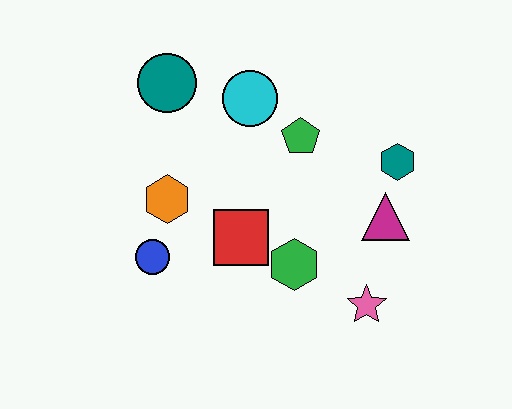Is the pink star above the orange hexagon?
No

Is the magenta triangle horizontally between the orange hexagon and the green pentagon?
No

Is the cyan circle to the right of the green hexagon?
No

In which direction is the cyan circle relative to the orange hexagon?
The cyan circle is above the orange hexagon.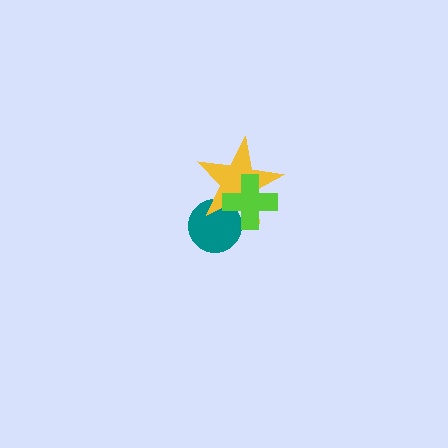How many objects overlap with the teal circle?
2 objects overlap with the teal circle.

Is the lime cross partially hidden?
No, no other shape covers it.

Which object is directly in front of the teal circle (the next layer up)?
The yellow star is directly in front of the teal circle.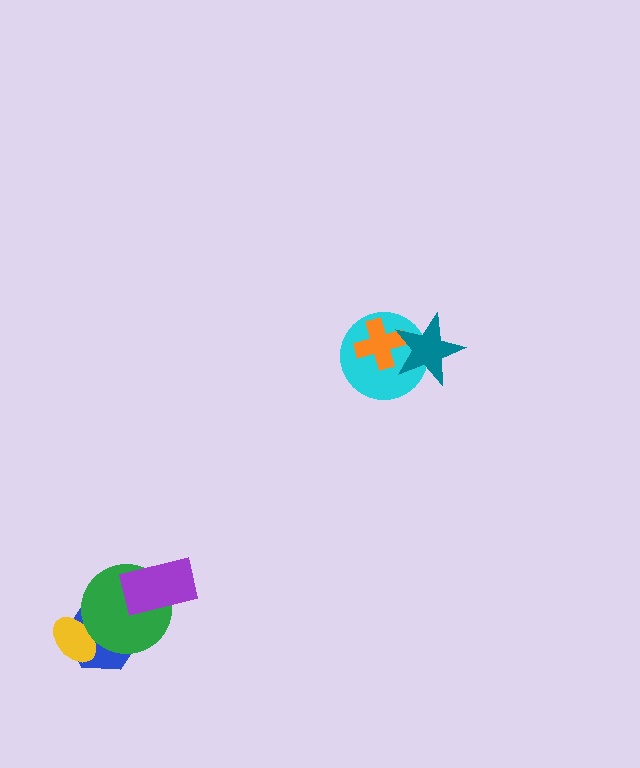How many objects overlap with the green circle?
3 objects overlap with the green circle.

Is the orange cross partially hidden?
Yes, it is partially covered by another shape.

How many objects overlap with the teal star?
2 objects overlap with the teal star.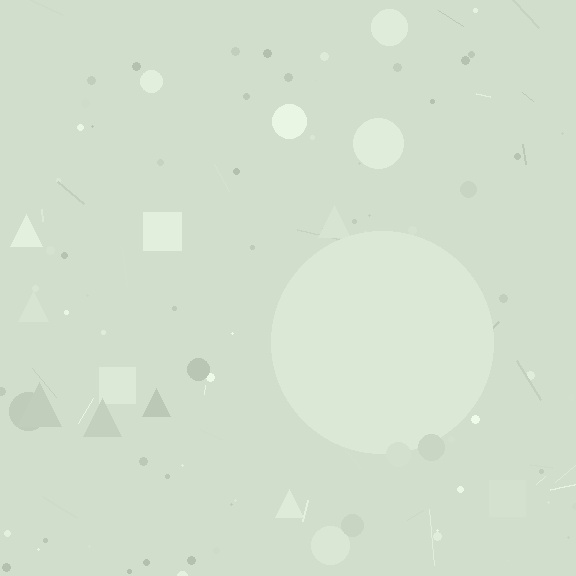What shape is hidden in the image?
A circle is hidden in the image.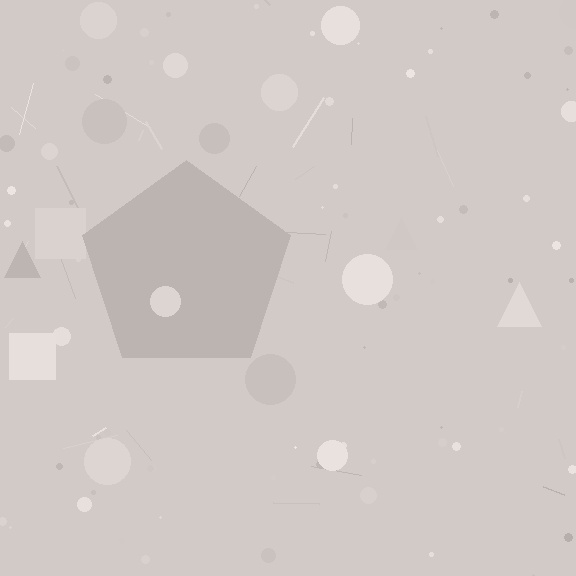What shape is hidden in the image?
A pentagon is hidden in the image.